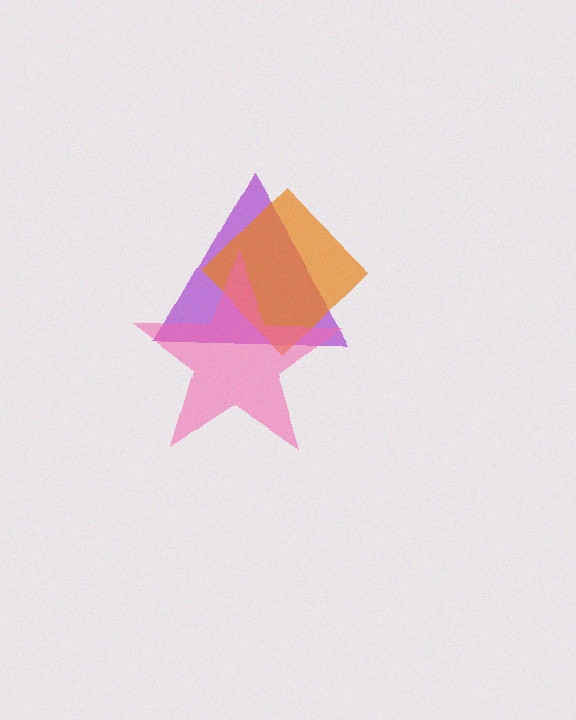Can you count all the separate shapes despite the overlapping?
Yes, there are 3 separate shapes.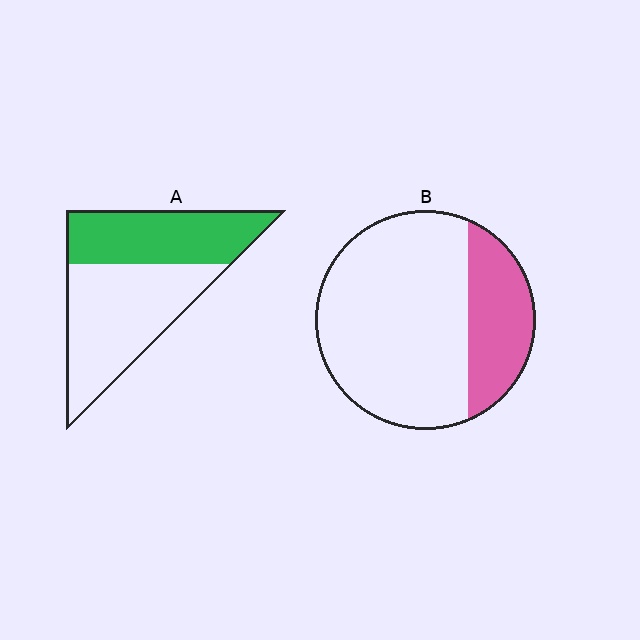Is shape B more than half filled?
No.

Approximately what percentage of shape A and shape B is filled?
A is approximately 45% and B is approximately 25%.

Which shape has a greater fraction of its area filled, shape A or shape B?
Shape A.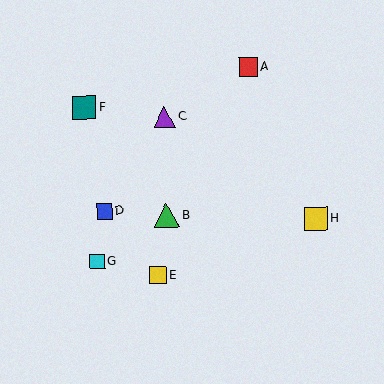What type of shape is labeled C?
Shape C is a purple triangle.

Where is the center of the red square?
The center of the red square is at (248, 67).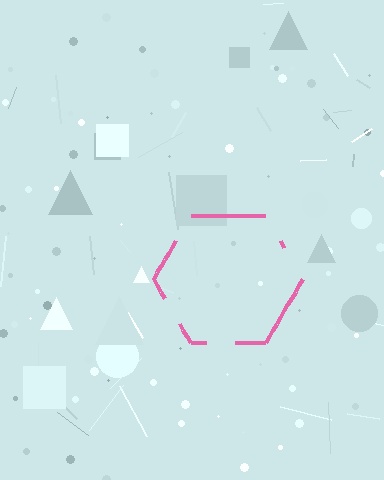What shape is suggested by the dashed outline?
The dashed outline suggests a hexagon.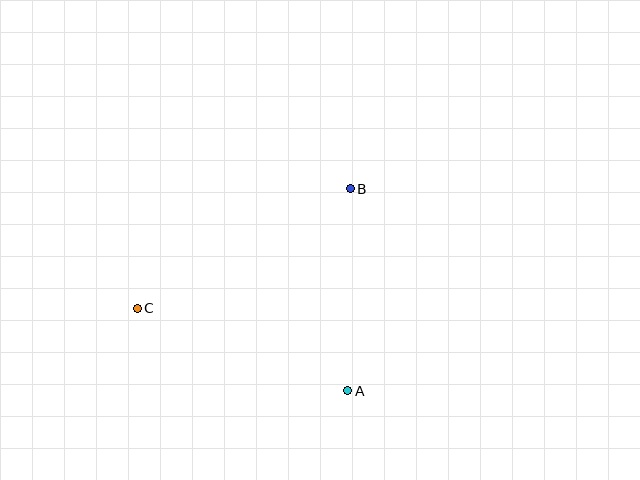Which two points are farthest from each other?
Points B and C are farthest from each other.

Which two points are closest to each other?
Points A and B are closest to each other.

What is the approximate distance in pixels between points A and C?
The distance between A and C is approximately 226 pixels.